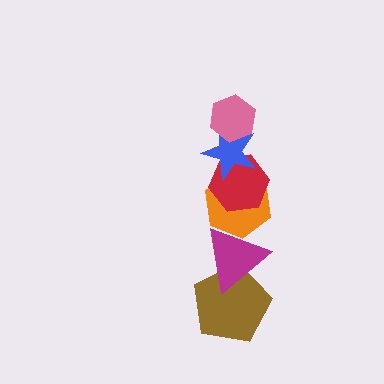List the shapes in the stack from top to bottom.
From top to bottom: the pink hexagon, the blue star, the red hexagon, the orange hexagon, the magenta triangle, the brown pentagon.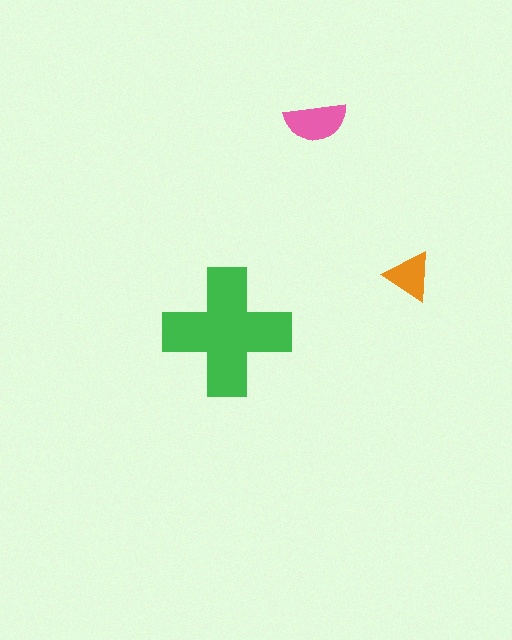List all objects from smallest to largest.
The orange triangle, the pink semicircle, the green cross.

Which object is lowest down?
The green cross is bottommost.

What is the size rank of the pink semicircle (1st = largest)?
2nd.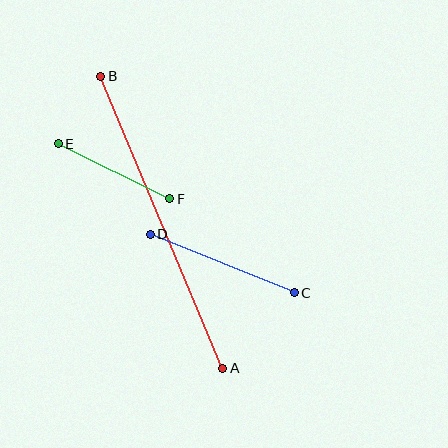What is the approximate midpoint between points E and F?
The midpoint is at approximately (114, 171) pixels.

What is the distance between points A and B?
The distance is approximately 316 pixels.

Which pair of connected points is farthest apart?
Points A and B are farthest apart.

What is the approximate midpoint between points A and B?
The midpoint is at approximately (162, 222) pixels.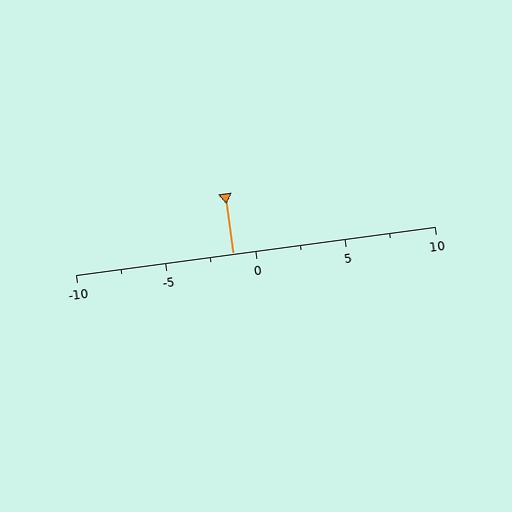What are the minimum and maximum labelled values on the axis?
The axis runs from -10 to 10.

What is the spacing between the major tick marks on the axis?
The major ticks are spaced 5 apart.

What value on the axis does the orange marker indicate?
The marker indicates approximately -1.2.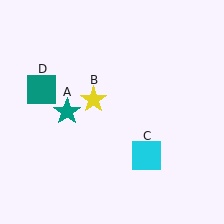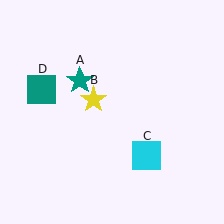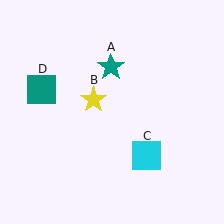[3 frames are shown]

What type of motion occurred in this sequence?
The teal star (object A) rotated clockwise around the center of the scene.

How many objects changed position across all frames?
1 object changed position: teal star (object A).